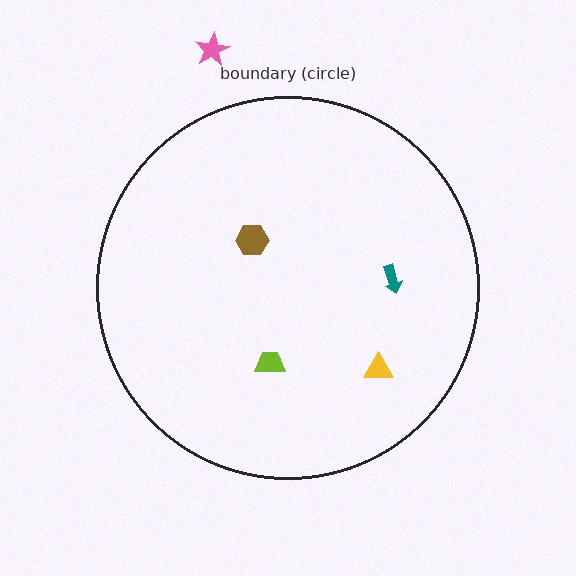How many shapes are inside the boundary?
4 inside, 1 outside.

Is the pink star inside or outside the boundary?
Outside.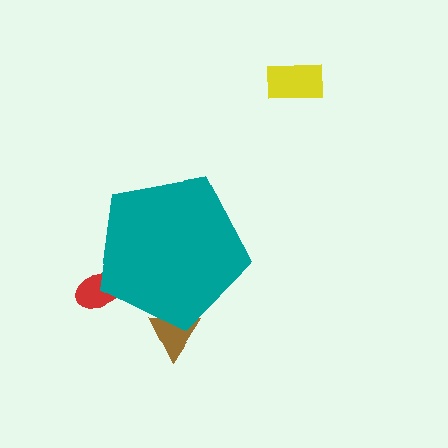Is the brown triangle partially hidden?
Yes, the brown triangle is partially hidden behind the teal pentagon.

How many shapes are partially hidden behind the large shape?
2 shapes are partially hidden.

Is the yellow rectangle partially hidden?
No, the yellow rectangle is fully visible.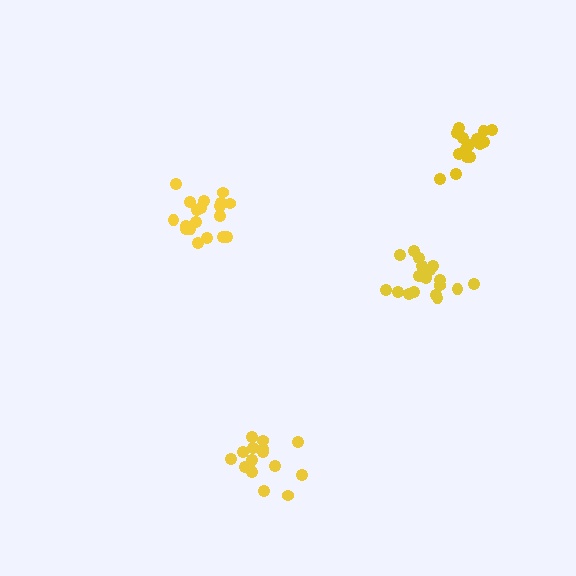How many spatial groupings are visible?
There are 4 spatial groupings.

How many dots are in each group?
Group 1: 15 dots, Group 2: 19 dots, Group 3: 19 dots, Group 4: 16 dots (69 total).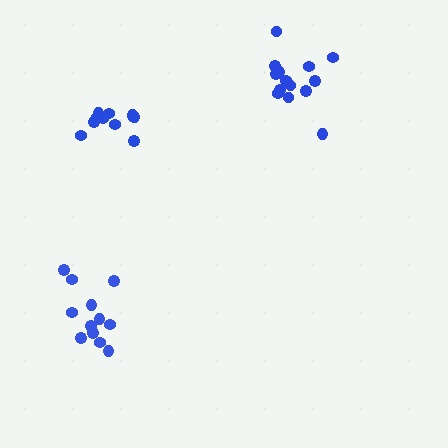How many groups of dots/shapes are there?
There are 3 groups.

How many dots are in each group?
Group 1: 12 dots, Group 2: 12 dots, Group 3: 14 dots (38 total).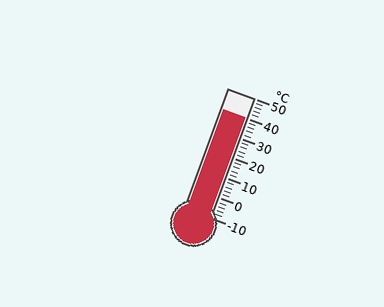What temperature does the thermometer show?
The thermometer shows approximately 40°C.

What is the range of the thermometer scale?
The thermometer scale ranges from -10°C to 50°C.